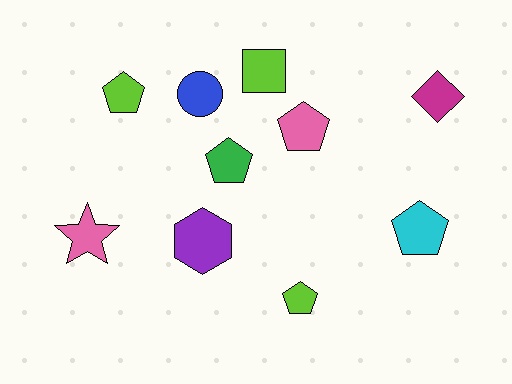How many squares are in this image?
There is 1 square.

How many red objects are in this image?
There are no red objects.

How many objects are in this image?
There are 10 objects.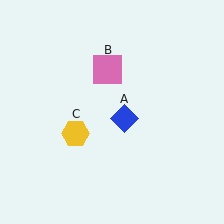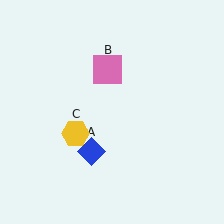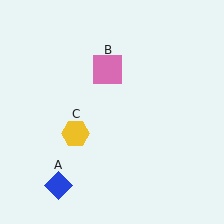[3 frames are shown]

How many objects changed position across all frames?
1 object changed position: blue diamond (object A).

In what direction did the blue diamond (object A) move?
The blue diamond (object A) moved down and to the left.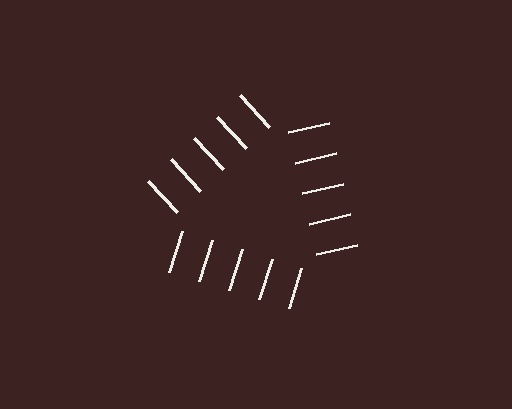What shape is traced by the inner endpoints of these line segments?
An illusory triangle — the line segments terminate on its edges but no continuous stroke is drawn.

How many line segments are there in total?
15 — 5 along each of the 3 edges.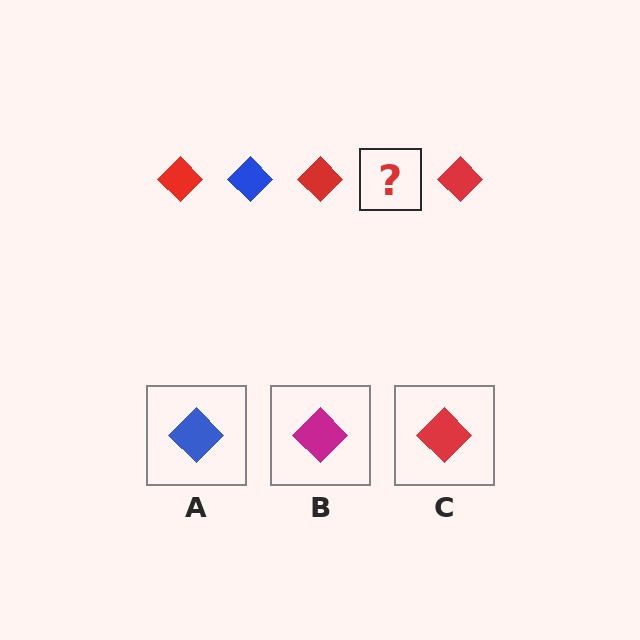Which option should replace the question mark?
Option A.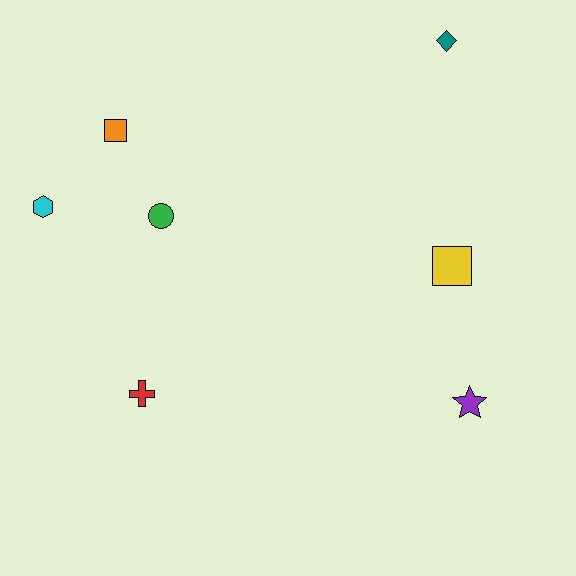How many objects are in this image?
There are 7 objects.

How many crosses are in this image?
There is 1 cross.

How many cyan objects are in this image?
There is 1 cyan object.